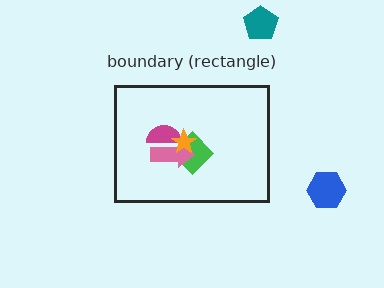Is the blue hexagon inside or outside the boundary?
Outside.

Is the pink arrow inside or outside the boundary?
Inside.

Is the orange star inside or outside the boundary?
Inside.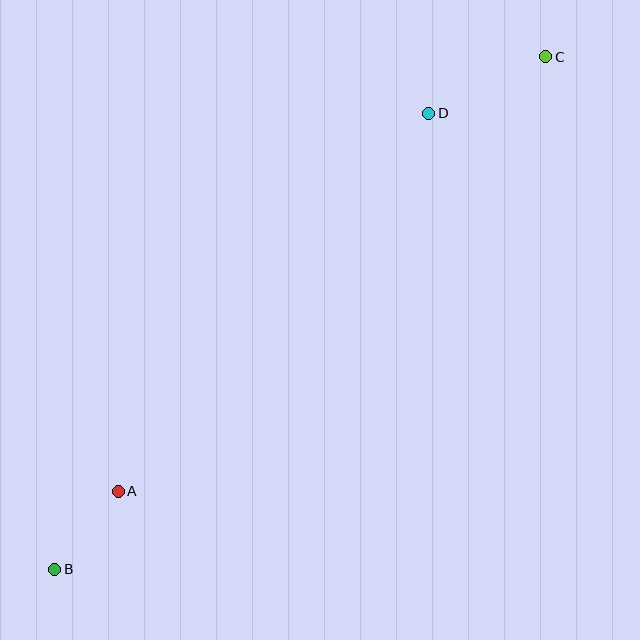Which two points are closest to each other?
Points A and B are closest to each other.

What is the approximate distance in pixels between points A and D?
The distance between A and D is approximately 489 pixels.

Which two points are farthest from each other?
Points B and C are farthest from each other.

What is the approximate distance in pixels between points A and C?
The distance between A and C is approximately 609 pixels.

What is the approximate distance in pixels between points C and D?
The distance between C and D is approximately 130 pixels.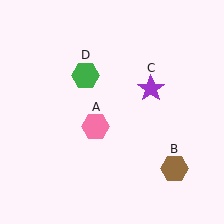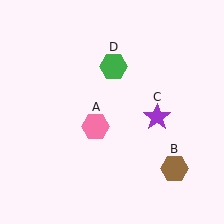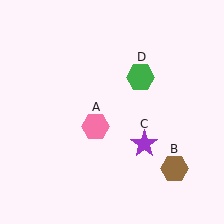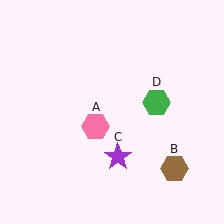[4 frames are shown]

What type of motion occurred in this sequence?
The purple star (object C), green hexagon (object D) rotated clockwise around the center of the scene.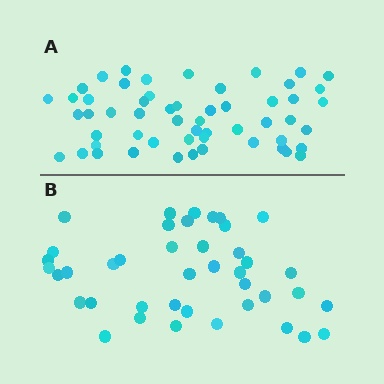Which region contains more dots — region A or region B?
Region A (the top region) has more dots.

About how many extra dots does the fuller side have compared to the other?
Region A has approximately 15 more dots than region B.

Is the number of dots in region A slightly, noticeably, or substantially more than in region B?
Region A has noticeably more, but not dramatically so. The ratio is roughly 1.3 to 1.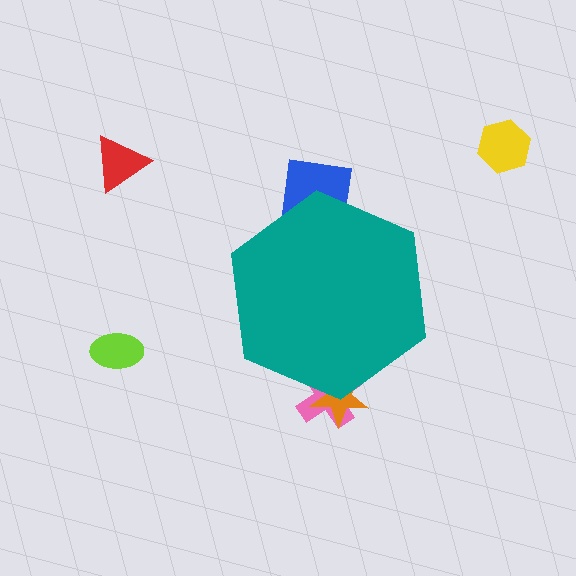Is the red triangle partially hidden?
No, the red triangle is fully visible.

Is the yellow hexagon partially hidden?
No, the yellow hexagon is fully visible.